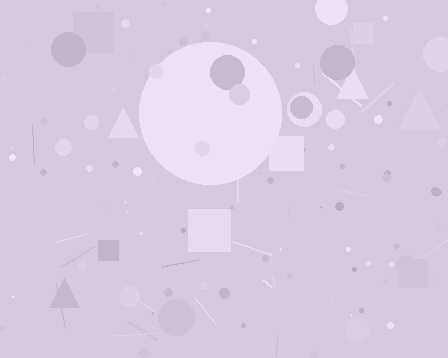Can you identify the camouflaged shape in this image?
The camouflaged shape is a circle.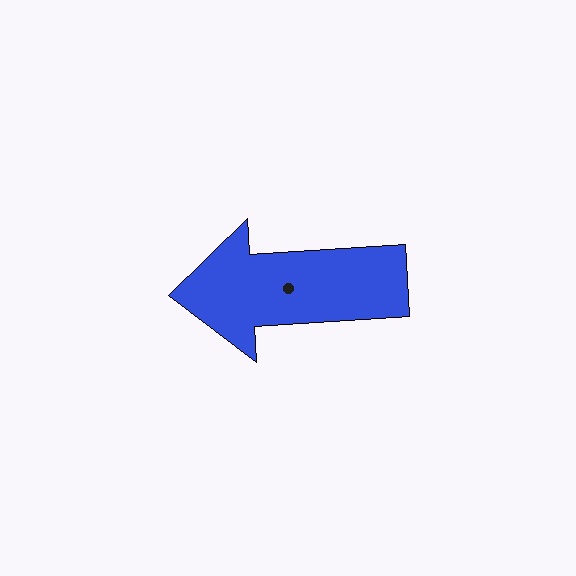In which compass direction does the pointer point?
West.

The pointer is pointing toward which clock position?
Roughly 9 o'clock.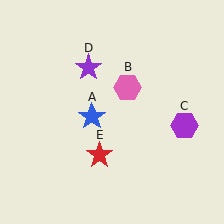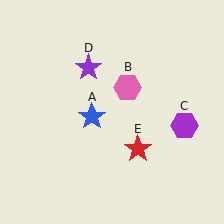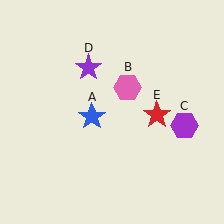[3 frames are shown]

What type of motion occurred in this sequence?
The red star (object E) rotated counterclockwise around the center of the scene.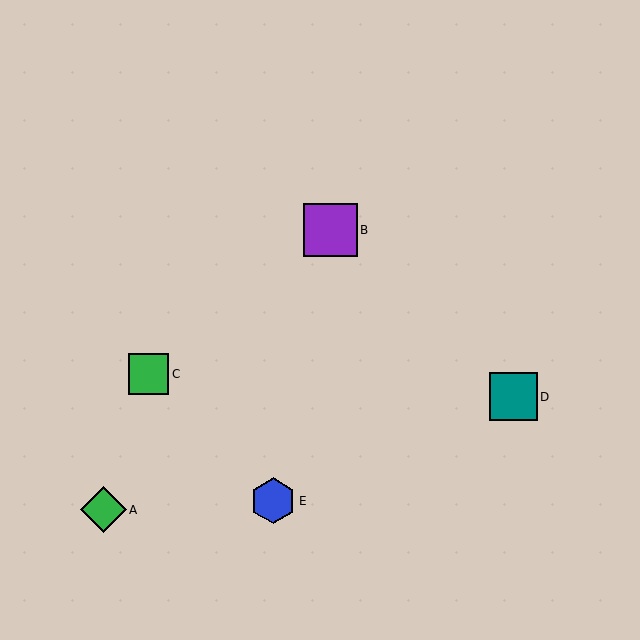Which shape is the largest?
The purple square (labeled B) is the largest.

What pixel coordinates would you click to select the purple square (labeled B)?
Click at (330, 230) to select the purple square B.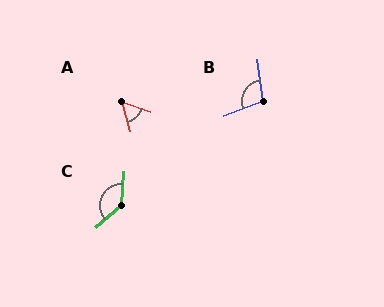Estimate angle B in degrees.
Approximately 104 degrees.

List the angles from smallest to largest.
A (57°), B (104°), C (134°).